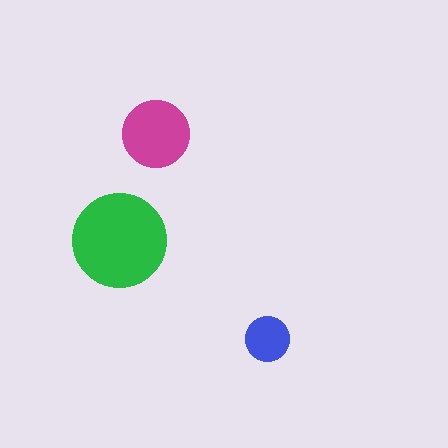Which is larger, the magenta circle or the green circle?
The green one.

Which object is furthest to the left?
The green circle is leftmost.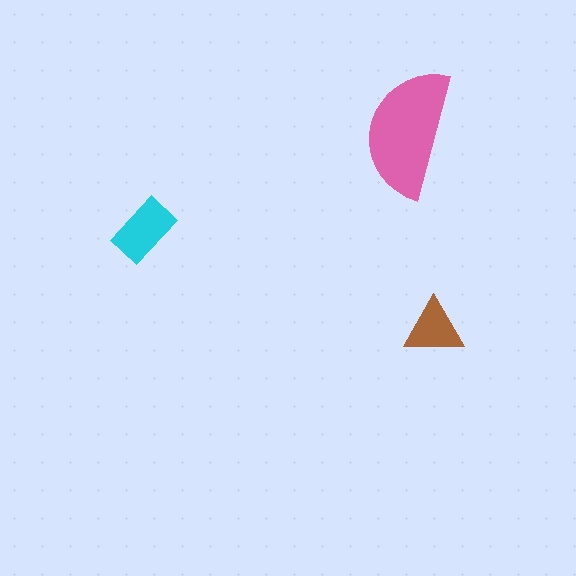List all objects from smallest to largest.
The brown triangle, the cyan rectangle, the pink semicircle.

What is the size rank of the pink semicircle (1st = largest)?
1st.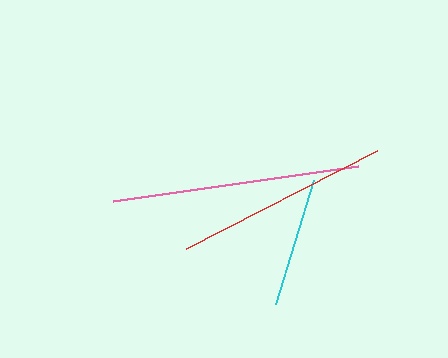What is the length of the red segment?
The red segment is approximately 215 pixels long.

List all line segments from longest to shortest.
From longest to shortest: pink, red, cyan.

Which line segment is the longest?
The pink line is the longest at approximately 248 pixels.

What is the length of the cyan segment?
The cyan segment is approximately 130 pixels long.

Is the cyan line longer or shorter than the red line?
The red line is longer than the cyan line.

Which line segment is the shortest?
The cyan line is the shortest at approximately 130 pixels.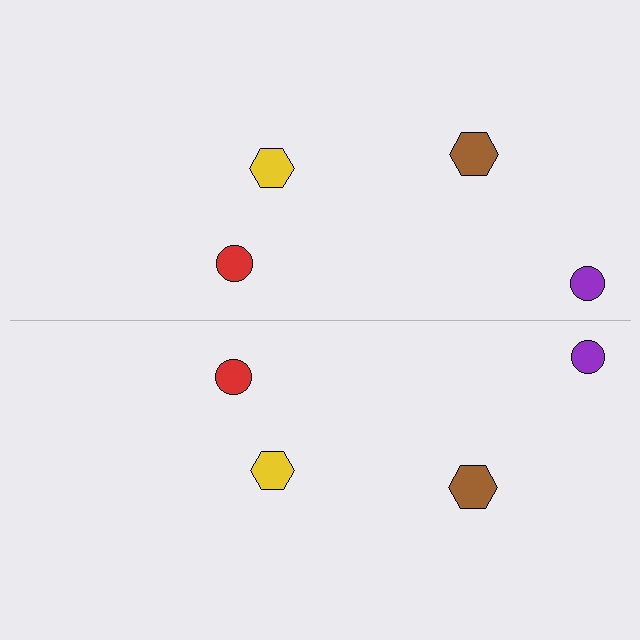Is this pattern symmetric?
Yes, this pattern has bilateral (reflection) symmetry.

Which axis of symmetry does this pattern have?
The pattern has a horizontal axis of symmetry running through the center of the image.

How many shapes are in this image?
There are 8 shapes in this image.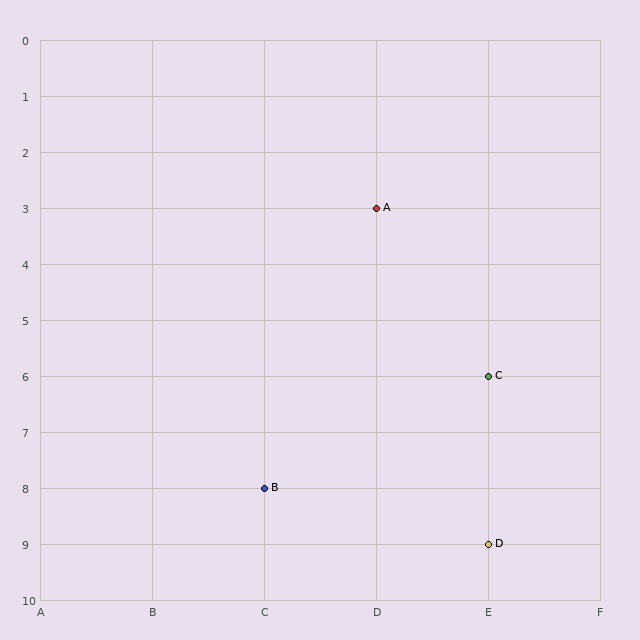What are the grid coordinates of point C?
Point C is at grid coordinates (E, 6).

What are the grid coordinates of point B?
Point B is at grid coordinates (C, 8).